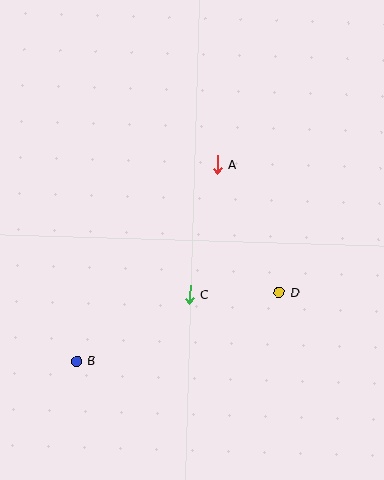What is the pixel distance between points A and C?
The distance between A and C is 133 pixels.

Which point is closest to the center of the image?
Point C at (190, 295) is closest to the center.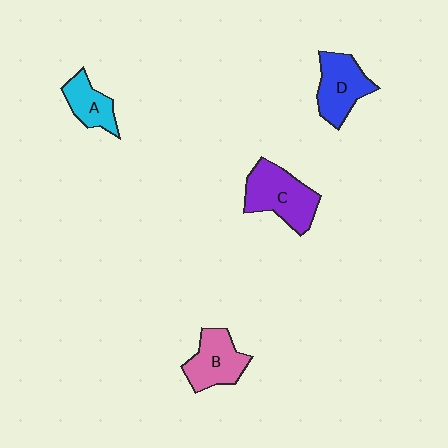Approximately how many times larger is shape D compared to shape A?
Approximately 1.4 times.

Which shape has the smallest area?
Shape A (cyan).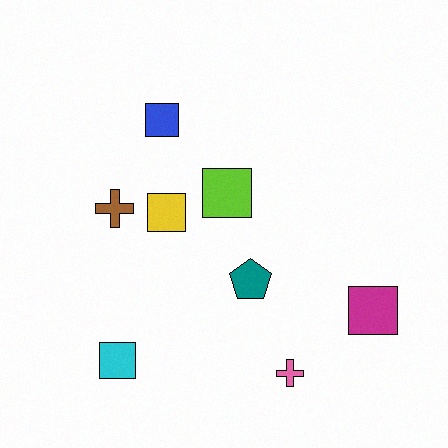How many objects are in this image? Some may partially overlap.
There are 8 objects.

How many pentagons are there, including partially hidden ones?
There is 1 pentagon.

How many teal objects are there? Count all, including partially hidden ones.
There is 1 teal object.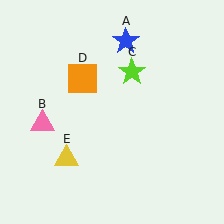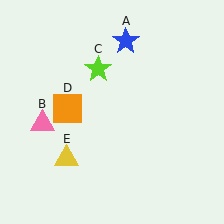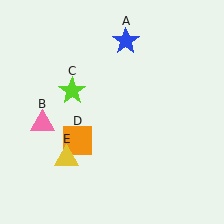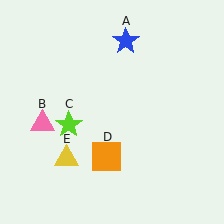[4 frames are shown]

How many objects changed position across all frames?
2 objects changed position: lime star (object C), orange square (object D).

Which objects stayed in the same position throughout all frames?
Blue star (object A) and pink triangle (object B) and yellow triangle (object E) remained stationary.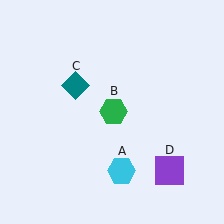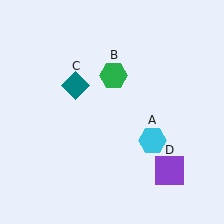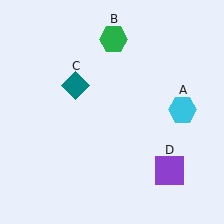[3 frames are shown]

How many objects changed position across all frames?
2 objects changed position: cyan hexagon (object A), green hexagon (object B).